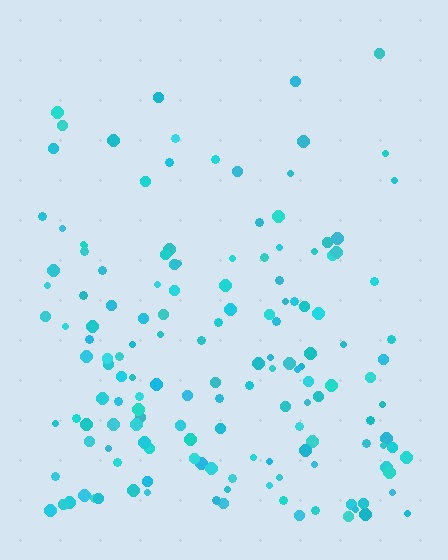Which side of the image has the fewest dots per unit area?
The top.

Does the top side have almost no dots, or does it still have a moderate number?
Still a moderate number, just noticeably fewer than the bottom.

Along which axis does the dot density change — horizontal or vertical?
Vertical.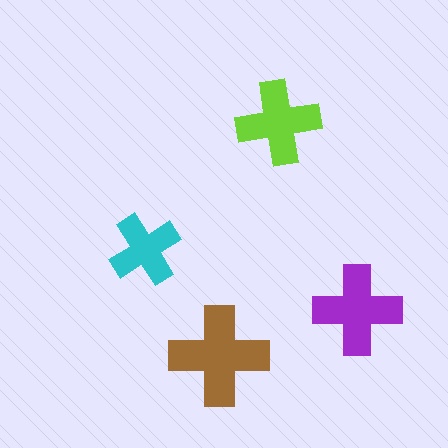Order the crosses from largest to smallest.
the brown one, the purple one, the lime one, the cyan one.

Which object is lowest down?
The brown cross is bottommost.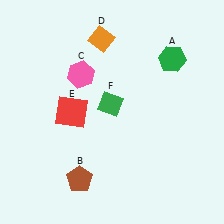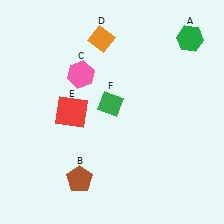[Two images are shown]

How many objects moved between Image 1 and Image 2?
1 object moved between the two images.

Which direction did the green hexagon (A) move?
The green hexagon (A) moved up.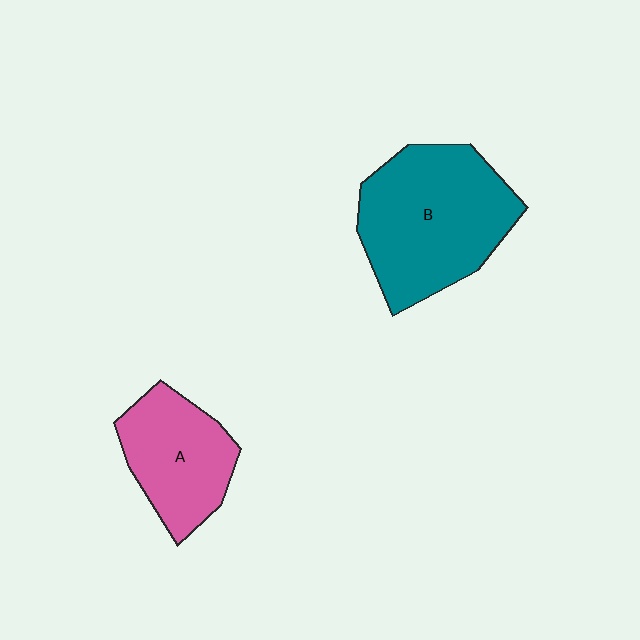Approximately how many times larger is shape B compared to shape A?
Approximately 1.6 times.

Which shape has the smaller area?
Shape A (pink).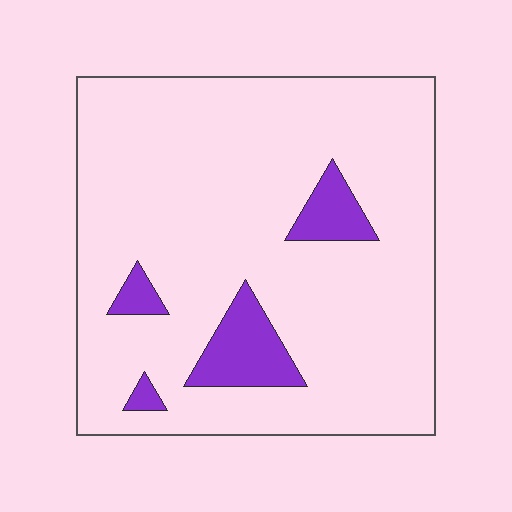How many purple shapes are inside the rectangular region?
4.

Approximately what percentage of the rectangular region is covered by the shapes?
Approximately 10%.